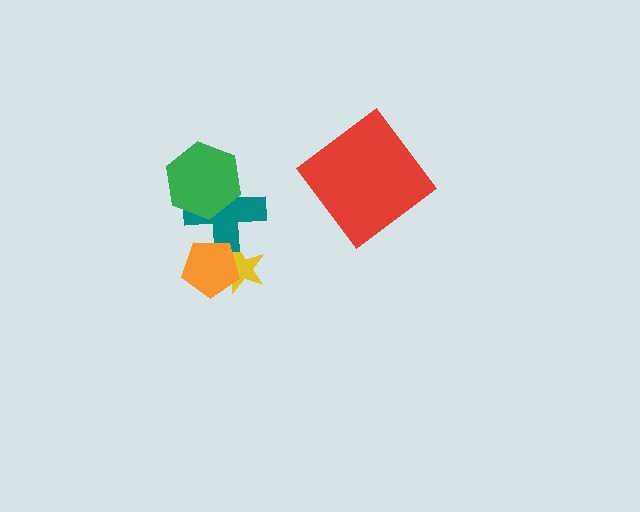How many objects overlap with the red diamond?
0 objects overlap with the red diamond.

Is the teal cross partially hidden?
Yes, it is partially covered by another shape.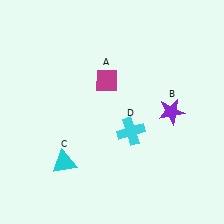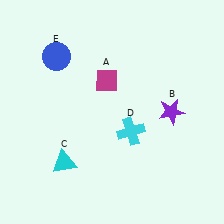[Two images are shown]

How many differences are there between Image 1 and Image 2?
There is 1 difference between the two images.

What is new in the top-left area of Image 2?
A blue circle (E) was added in the top-left area of Image 2.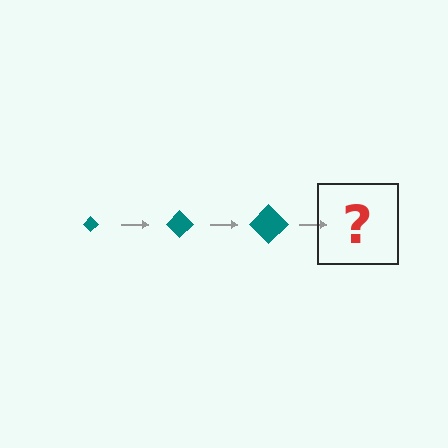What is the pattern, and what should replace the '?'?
The pattern is that the diamond gets progressively larger each step. The '?' should be a teal diamond, larger than the previous one.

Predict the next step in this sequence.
The next step is a teal diamond, larger than the previous one.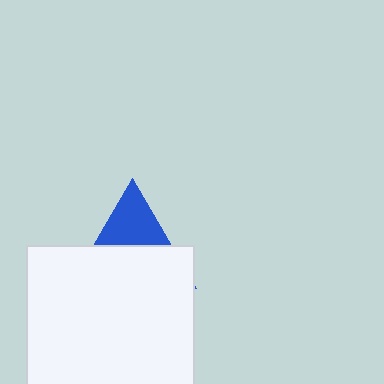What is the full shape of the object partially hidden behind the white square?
The partially hidden object is a blue triangle.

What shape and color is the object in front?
The object in front is a white square.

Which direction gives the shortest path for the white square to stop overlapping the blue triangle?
Moving down gives the shortest separation.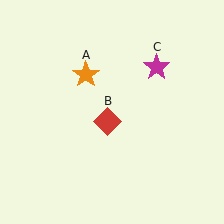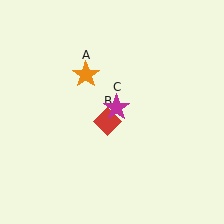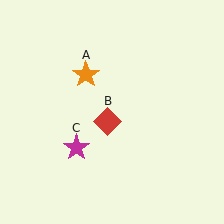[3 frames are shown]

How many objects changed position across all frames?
1 object changed position: magenta star (object C).